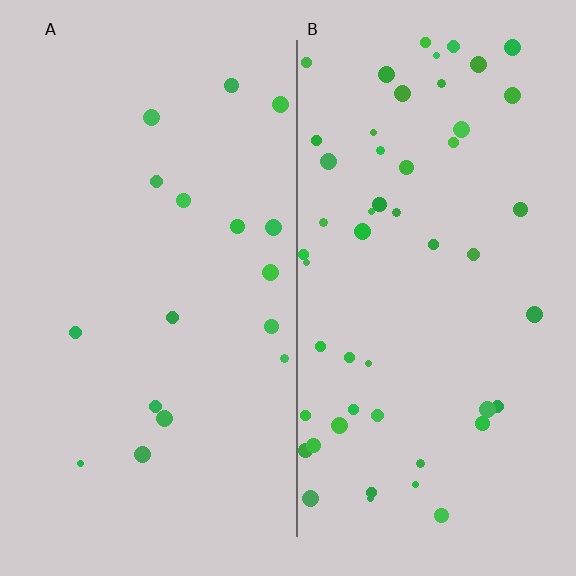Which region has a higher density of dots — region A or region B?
B (the right).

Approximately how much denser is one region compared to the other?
Approximately 3.1× — region B over region A.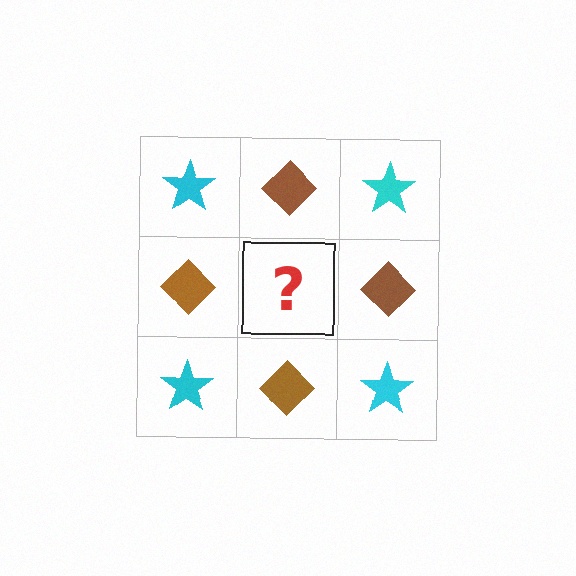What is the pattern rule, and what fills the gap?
The rule is that it alternates cyan star and brown diamond in a checkerboard pattern. The gap should be filled with a cyan star.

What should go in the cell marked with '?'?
The missing cell should contain a cyan star.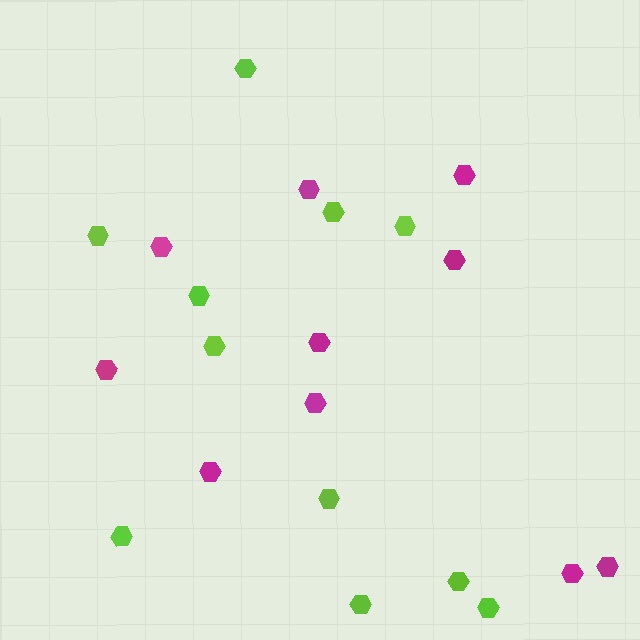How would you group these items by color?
There are 2 groups: one group of magenta hexagons (10) and one group of lime hexagons (11).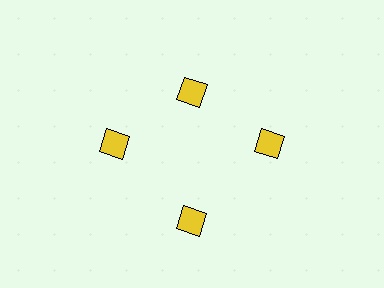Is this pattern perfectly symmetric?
No. The 4 yellow diamonds are arranged in a ring, but one element near the 12 o'clock position is pulled inward toward the center, breaking the 4-fold rotational symmetry.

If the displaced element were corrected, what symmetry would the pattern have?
It would have 4-fold rotational symmetry — the pattern would map onto itself every 90 degrees.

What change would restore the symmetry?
The symmetry would be restored by moving it outward, back onto the ring so that all 4 diamonds sit at equal angles and equal distance from the center.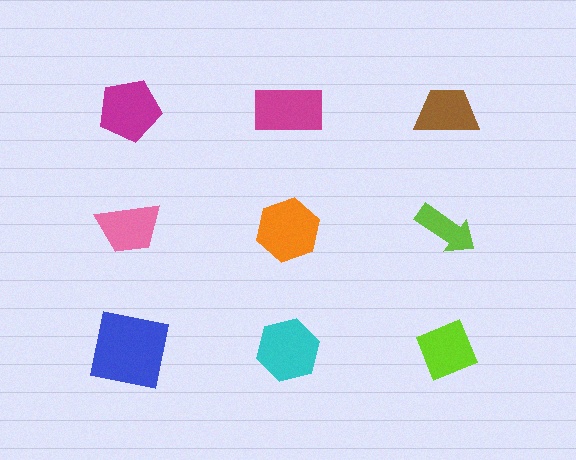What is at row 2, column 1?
A pink trapezoid.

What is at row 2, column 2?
An orange hexagon.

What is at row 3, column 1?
A blue square.